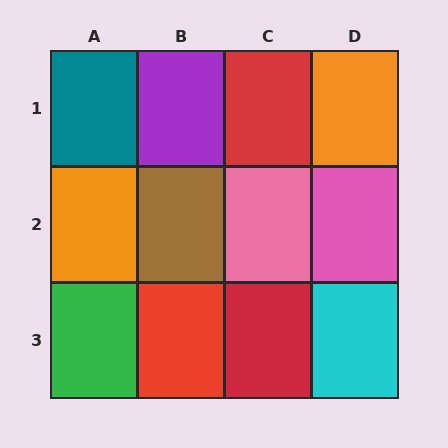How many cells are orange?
2 cells are orange.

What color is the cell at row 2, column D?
Pink.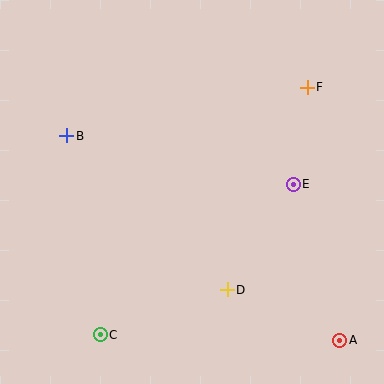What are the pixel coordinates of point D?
Point D is at (227, 290).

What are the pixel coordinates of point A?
Point A is at (340, 340).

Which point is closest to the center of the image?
Point E at (293, 184) is closest to the center.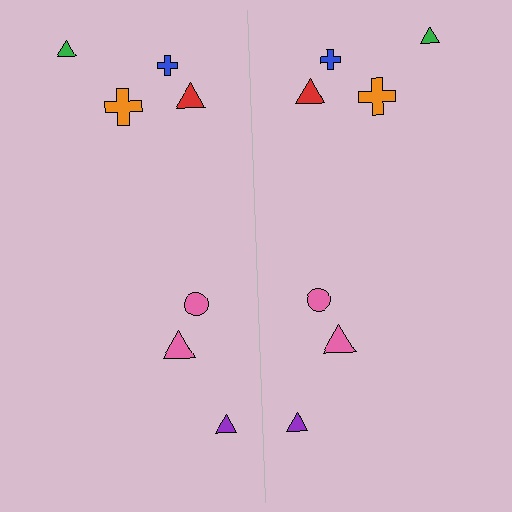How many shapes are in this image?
There are 14 shapes in this image.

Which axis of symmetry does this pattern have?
The pattern has a vertical axis of symmetry running through the center of the image.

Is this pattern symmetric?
Yes, this pattern has bilateral (reflection) symmetry.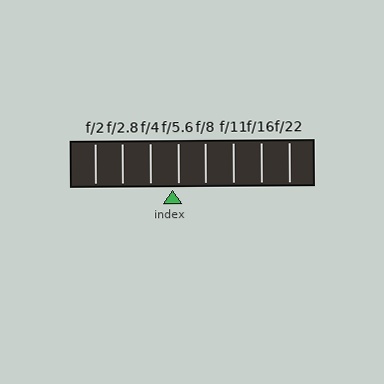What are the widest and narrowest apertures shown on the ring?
The widest aperture shown is f/2 and the narrowest is f/22.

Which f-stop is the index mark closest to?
The index mark is closest to f/5.6.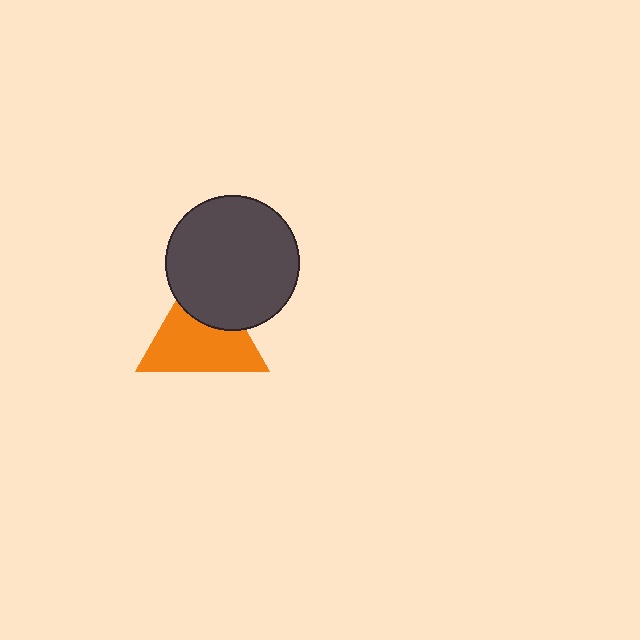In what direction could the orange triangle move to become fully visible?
The orange triangle could move down. That would shift it out from behind the dark gray circle entirely.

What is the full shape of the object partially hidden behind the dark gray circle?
The partially hidden object is an orange triangle.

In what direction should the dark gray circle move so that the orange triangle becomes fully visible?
The dark gray circle should move up. That is the shortest direction to clear the overlap and leave the orange triangle fully visible.